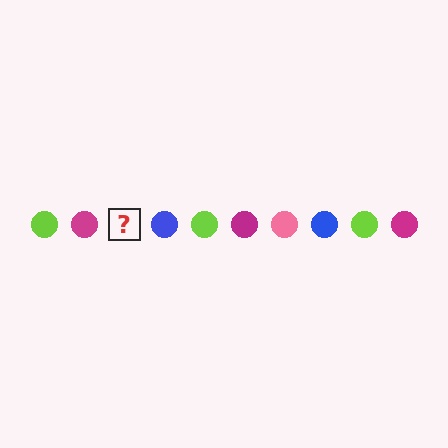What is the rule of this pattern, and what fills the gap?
The rule is that the pattern cycles through lime, magenta, pink, blue circles. The gap should be filled with a pink circle.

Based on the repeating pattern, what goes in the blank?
The blank should be a pink circle.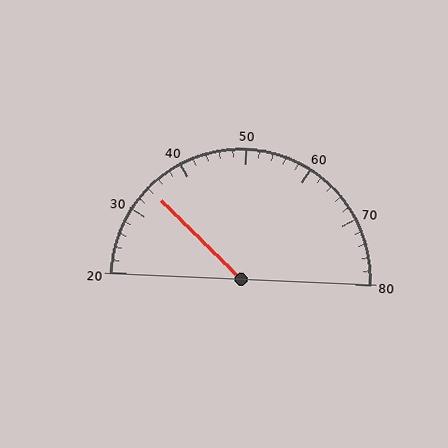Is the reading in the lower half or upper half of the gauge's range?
The reading is in the lower half of the range (20 to 80).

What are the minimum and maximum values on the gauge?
The gauge ranges from 20 to 80.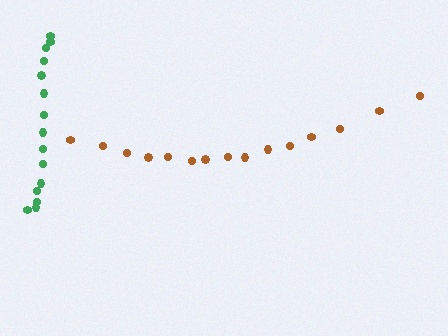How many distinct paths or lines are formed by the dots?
There are 2 distinct paths.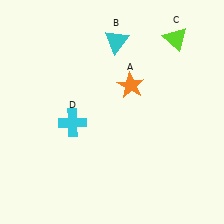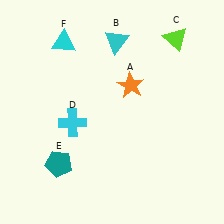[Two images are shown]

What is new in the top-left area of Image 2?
A cyan triangle (F) was added in the top-left area of Image 2.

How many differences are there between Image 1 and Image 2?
There are 2 differences between the two images.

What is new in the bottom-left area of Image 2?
A teal pentagon (E) was added in the bottom-left area of Image 2.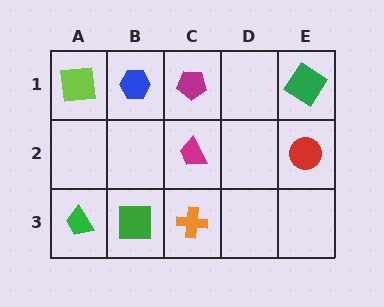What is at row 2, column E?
A red circle.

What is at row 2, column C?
A magenta trapezoid.